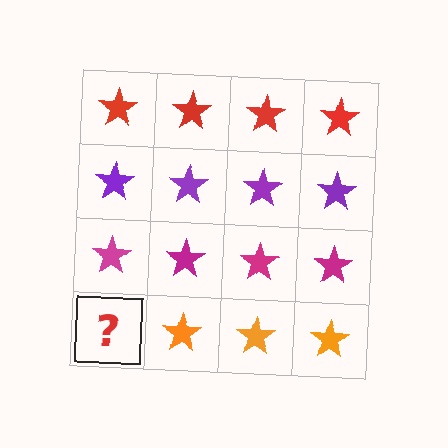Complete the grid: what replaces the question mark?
The question mark should be replaced with an orange star.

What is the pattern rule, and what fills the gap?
The rule is that each row has a consistent color. The gap should be filled with an orange star.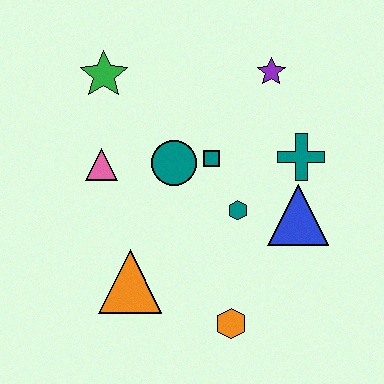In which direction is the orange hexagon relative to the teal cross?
The orange hexagon is below the teal cross.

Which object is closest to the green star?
The pink triangle is closest to the green star.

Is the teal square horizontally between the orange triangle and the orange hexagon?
Yes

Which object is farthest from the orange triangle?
The purple star is farthest from the orange triangle.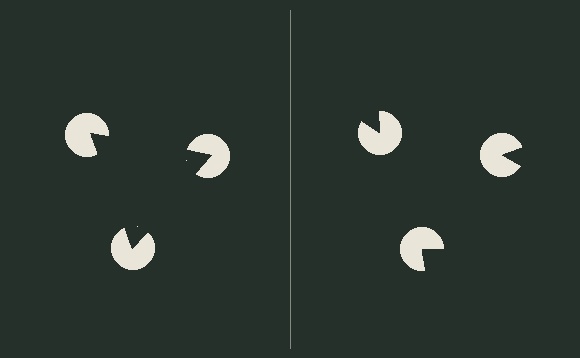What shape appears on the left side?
An illusory triangle.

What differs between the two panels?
The pac-man discs are positioned identically on both sides; only the wedge orientations differ. On the left they align to a triangle; on the right they are misaligned.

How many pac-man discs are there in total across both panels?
6 — 3 on each side.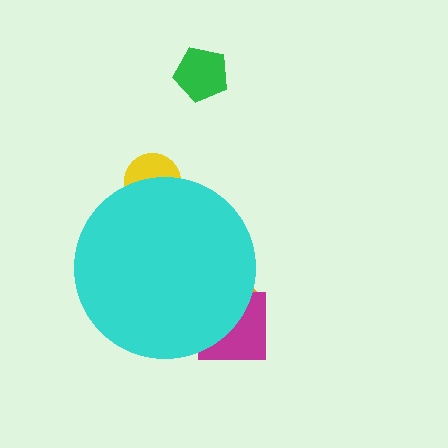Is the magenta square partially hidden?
Yes, the magenta square is partially hidden behind the cyan circle.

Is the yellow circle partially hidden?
Yes, the yellow circle is partially hidden behind the cyan circle.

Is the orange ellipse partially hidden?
Yes, the orange ellipse is partially hidden behind the cyan circle.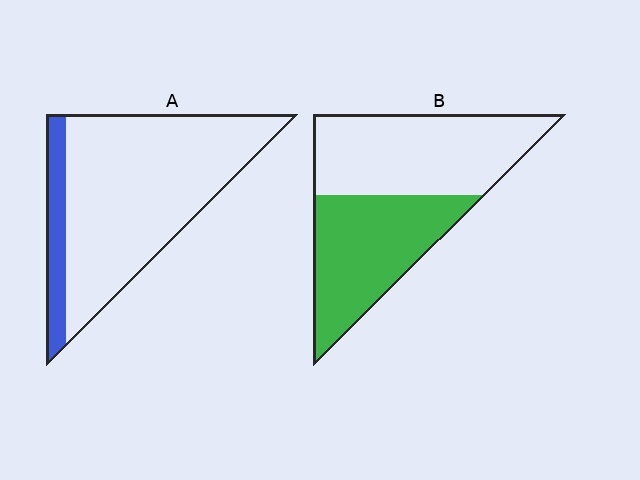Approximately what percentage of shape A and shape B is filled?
A is approximately 15% and B is approximately 45%.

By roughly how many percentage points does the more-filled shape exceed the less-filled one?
By roughly 30 percentage points (B over A).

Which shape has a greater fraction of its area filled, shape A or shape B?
Shape B.